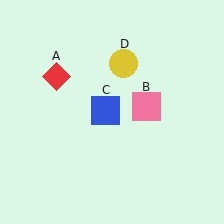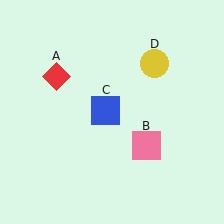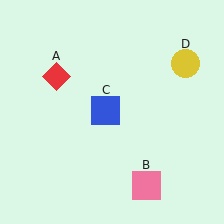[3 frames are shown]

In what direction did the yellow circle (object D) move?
The yellow circle (object D) moved right.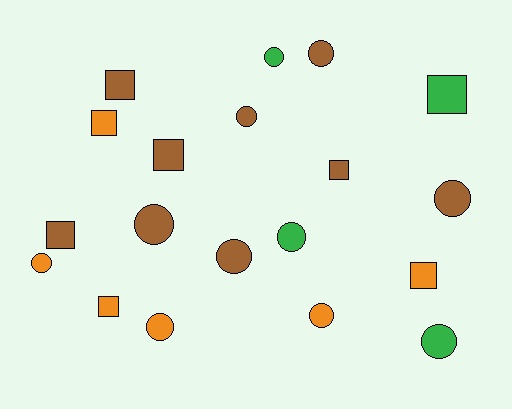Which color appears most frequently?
Brown, with 9 objects.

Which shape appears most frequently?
Circle, with 11 objects.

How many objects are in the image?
There are 19 objects.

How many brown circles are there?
There are 5 brown circles.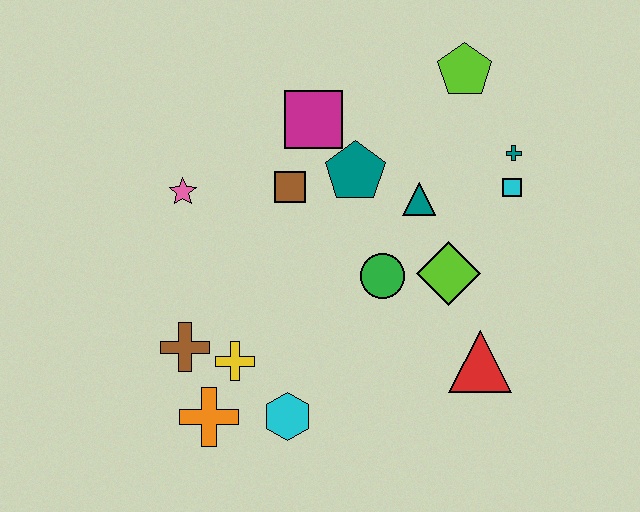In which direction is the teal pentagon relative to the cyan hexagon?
The teal pentagon is above the cyan hexagon.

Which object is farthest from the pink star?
The red triangle is farthest from the pink star.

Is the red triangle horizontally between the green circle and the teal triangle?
No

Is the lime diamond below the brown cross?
No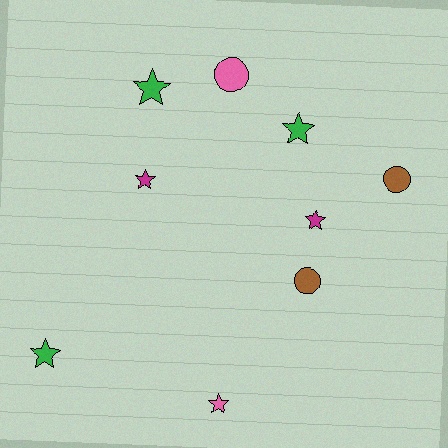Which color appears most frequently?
Green, with 3 objects.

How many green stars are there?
There are 3 green stars.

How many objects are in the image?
There are 9 objects.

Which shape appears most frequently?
Star, with 6 objects.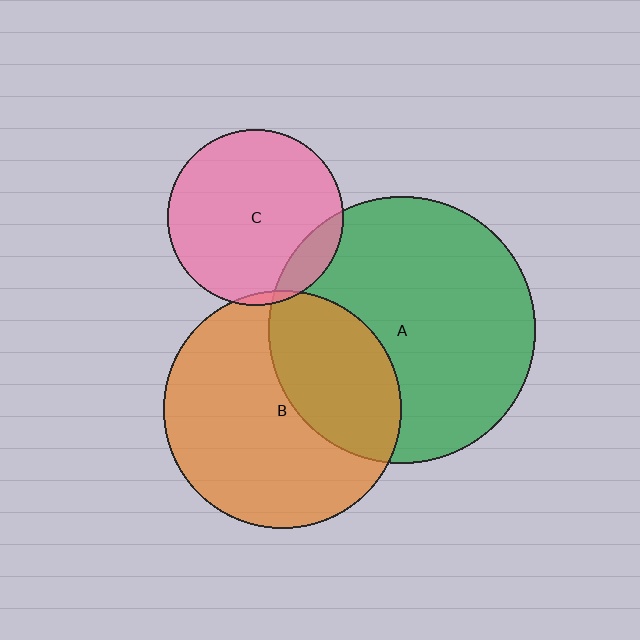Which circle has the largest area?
Circle A (green).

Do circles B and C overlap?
Yes.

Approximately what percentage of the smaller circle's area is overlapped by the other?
Approximately 5%.